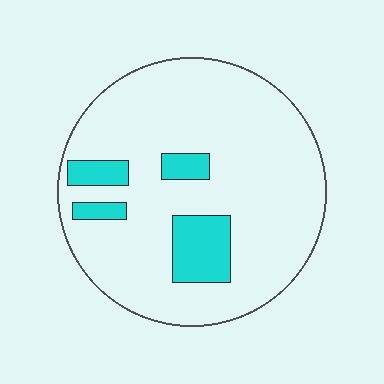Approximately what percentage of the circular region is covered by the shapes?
Approximately 15%.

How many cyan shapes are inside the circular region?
4.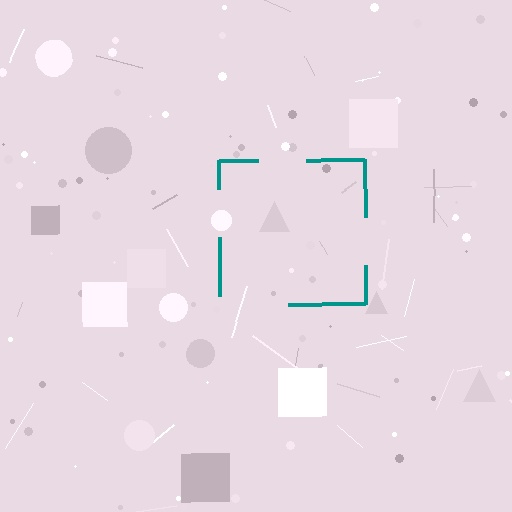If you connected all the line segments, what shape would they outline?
They would outline a square.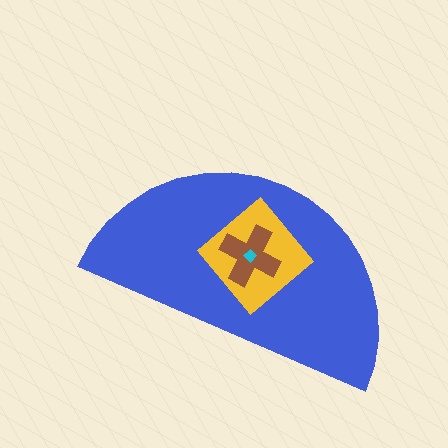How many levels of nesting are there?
4.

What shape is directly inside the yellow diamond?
The brown cross.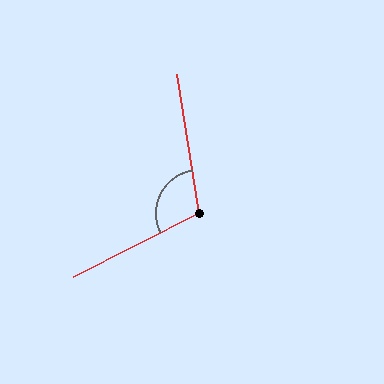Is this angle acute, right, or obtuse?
It is obtuse.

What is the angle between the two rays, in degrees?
Approximately 108 degrees.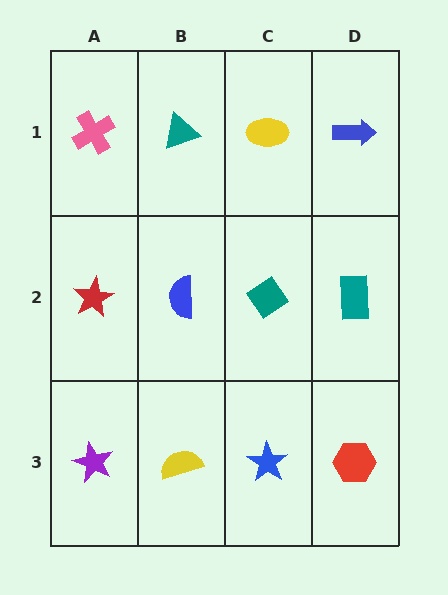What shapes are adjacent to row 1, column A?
A red star (row 2, column A), a teal triangle (row 1, column B).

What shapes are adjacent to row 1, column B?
A blue semicircle (row 2, column B), a pink cross (row 1, column A), a yellow ellipse (row 1, column C).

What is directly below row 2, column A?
A purple star.